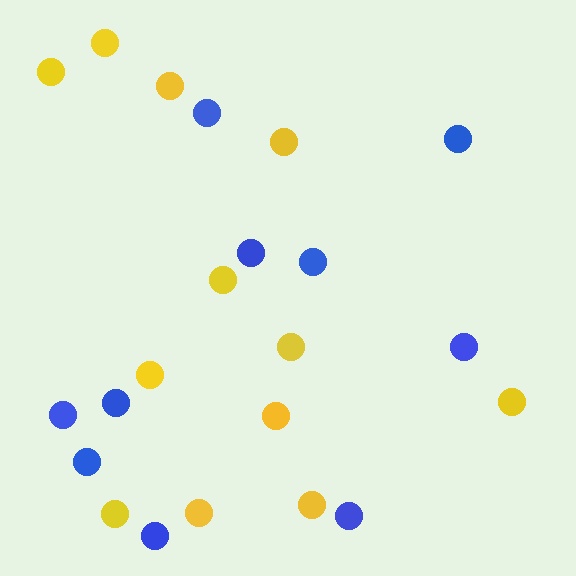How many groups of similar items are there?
There are 2 groups: one group of yellow circles (12) and one group of blue circles (10).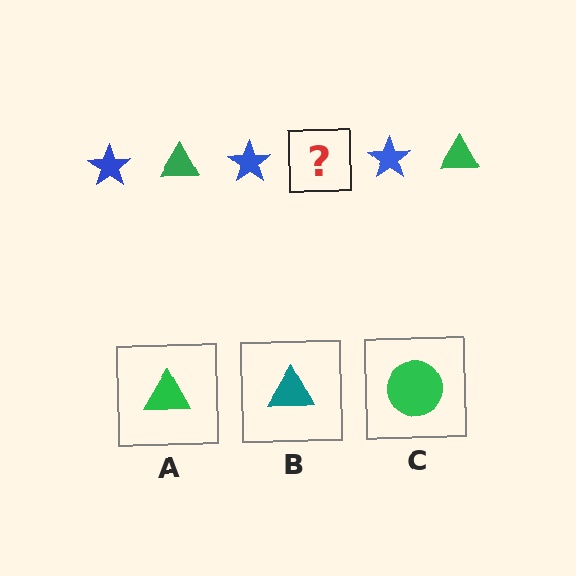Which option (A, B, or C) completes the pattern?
A.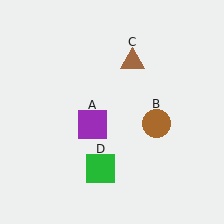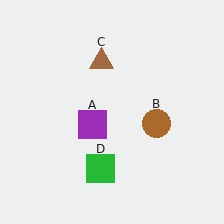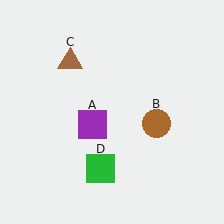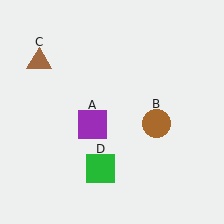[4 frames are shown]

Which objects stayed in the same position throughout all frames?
Purple square (object A) and brown circle (object B) and green square (object D) remained stationary.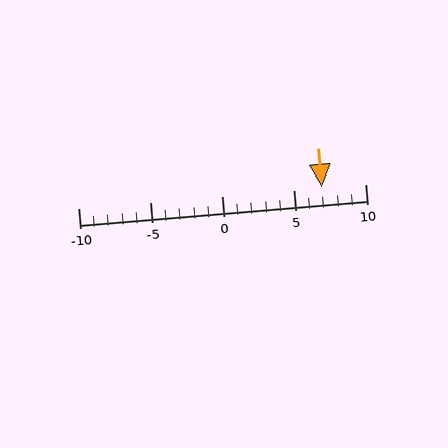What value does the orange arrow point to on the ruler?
The orange arrow points to approximately 7.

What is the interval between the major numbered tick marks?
The major tick marks are spaced 5 units apart.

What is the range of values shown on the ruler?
The ruler shows values from -10 to 10.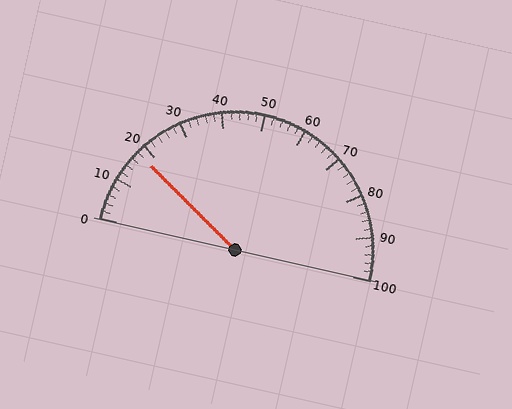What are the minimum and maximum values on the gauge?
The gauge ranges from 0 to 100.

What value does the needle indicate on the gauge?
The needle indicates approximately 18.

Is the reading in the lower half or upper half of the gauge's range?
The reading is in the lower half of the range (0 to 100).